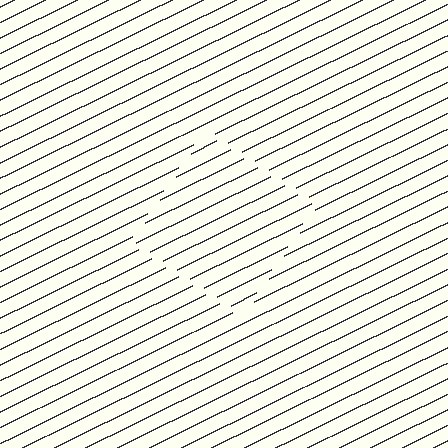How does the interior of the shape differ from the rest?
The interior of the shape contains the same grating, shifted by half a period — the contour is defined by the phase discontinuity where line-ends from the inner and outer gratings abut.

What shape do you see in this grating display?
An illusory square. The interior of the shape contains the same grating, shifted by half a period — the contour is defined by the phase discontinuity where line-ends from the inner and outer gratings abut.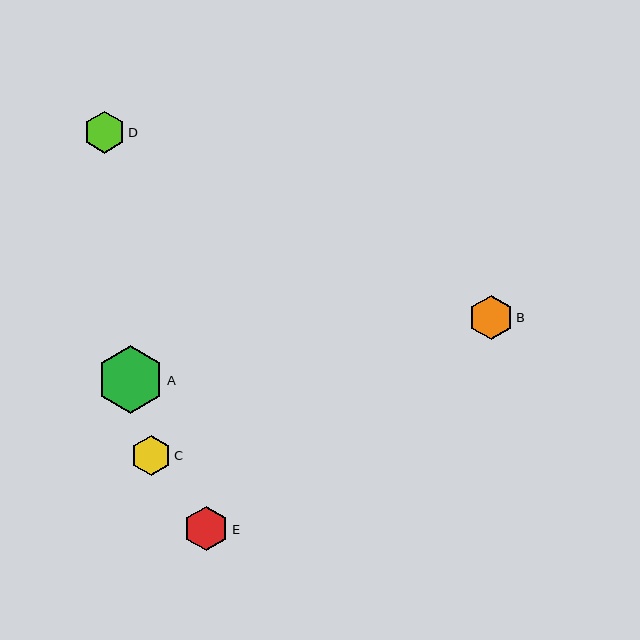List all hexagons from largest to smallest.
From largest to smallest: A, E, B, D, C.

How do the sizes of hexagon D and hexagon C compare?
Hexagon D and hexagon C are approximately the same size.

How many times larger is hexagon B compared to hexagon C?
Hexagon B is approximately 1.1 times the size of hexagon C.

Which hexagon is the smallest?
Hexagon C is the smallest with a size of approximately 40 pixels.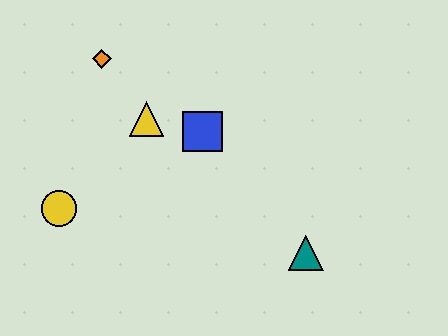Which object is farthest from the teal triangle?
The orange diamond is farthest from the teal triangle.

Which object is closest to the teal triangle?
The blue square is closest to the teal triangle.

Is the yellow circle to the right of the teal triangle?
No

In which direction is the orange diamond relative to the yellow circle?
The orange diamond is above the yellow circle.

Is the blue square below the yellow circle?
No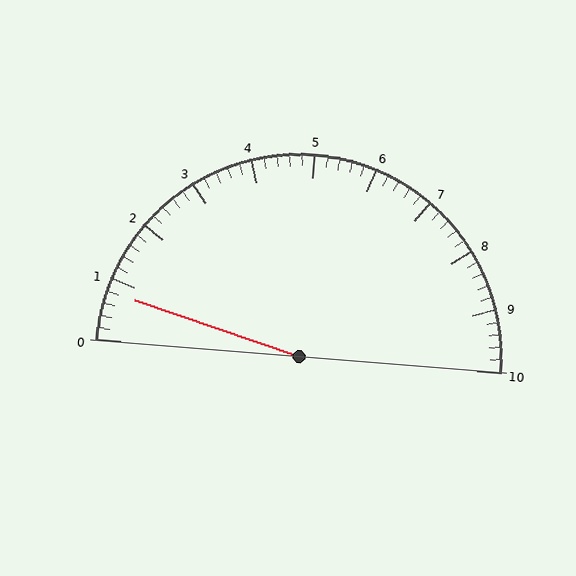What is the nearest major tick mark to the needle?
The nearest major tick mark is 1.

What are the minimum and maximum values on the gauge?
The gauge ranges from 0 to 10.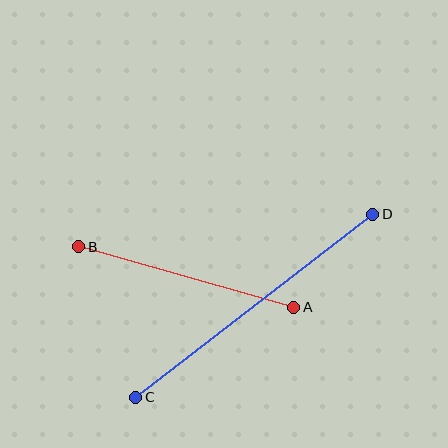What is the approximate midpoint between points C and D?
The midpoint is at approximately (254, 306) pixels.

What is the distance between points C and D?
The distance is approximately 300 pixels.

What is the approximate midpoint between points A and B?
The midpoint is at approximately (186, 277) pixels.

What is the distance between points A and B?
The distance is approximately 223 pixels.